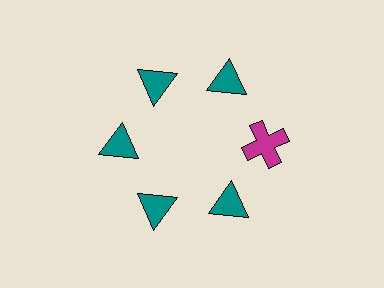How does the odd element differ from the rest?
It differs in both color (magenta instead of teal) and shape (cross instead of triangle).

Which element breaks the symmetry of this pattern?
The magenta cross at roughly the 3 o'clock position breaks the symmetry. All other shapes are teal triangles.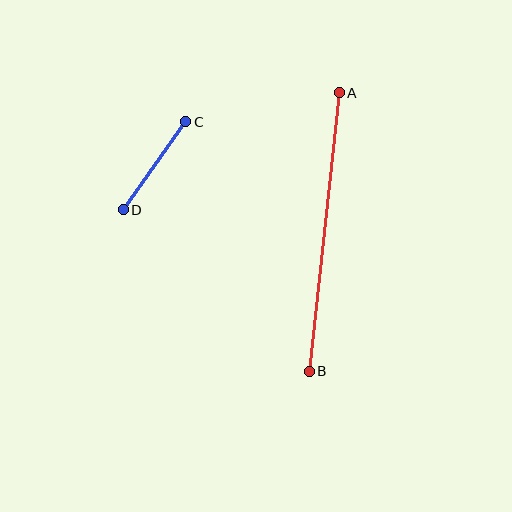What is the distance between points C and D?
The distance is approximately 108 pixels.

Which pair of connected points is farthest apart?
Points A and B are farthest apart.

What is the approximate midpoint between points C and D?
The midpoint is at approximately (155, 166) pixels.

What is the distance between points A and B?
The distance is approximately 280 pixels.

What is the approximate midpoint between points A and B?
The midpoint is at approximately (324, 232) pixels.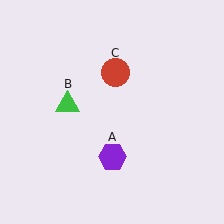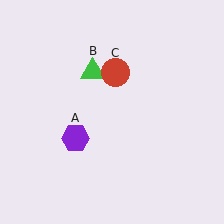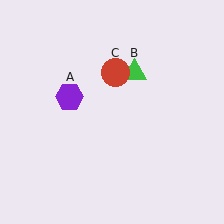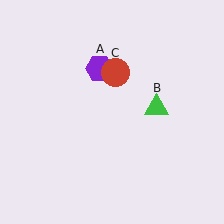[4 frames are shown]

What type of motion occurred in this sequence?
The purple hexagon (object A), green triangle (object B) rotated clockwise around the center of the scene.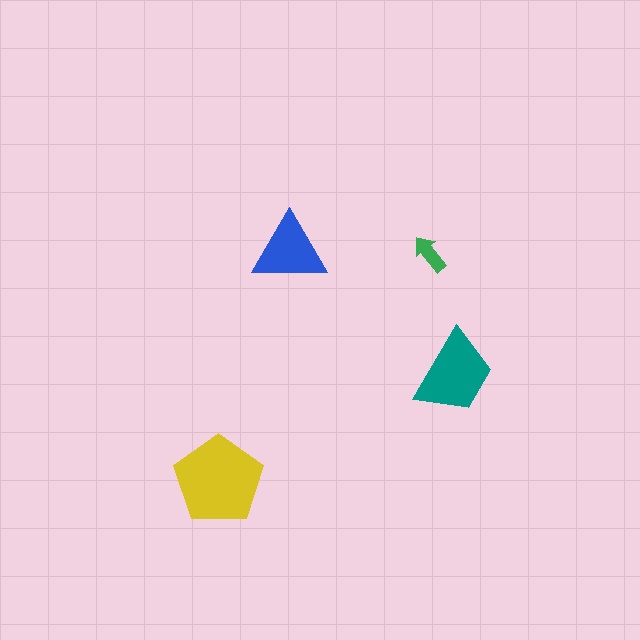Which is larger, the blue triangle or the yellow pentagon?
The yellow pentagon.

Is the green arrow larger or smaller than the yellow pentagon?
Smaller.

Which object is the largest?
The yellow pentagon.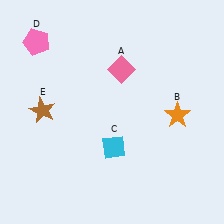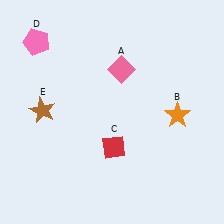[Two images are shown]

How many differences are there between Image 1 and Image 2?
There is 1 difference between the two images.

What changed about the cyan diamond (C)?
In Image 1, C is cyan. In Image 2, it changed to red.